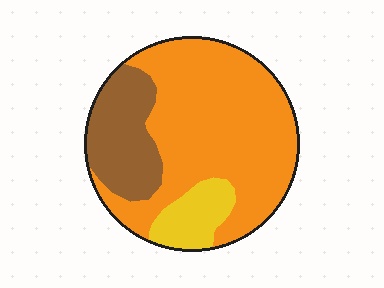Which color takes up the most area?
Orange, at roughly 65%.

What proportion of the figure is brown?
Brown takes up about one fifth (1/5) of the figure.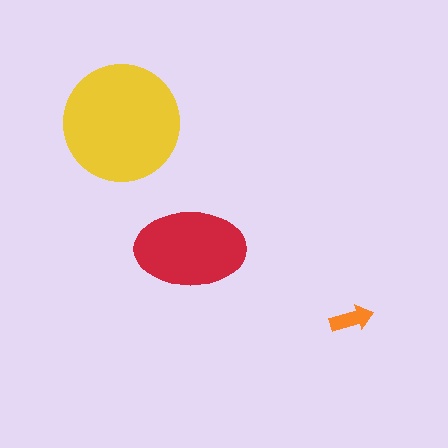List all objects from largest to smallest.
The yellow circle, the red ellipse, the orange arrow.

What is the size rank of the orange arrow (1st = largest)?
3rd.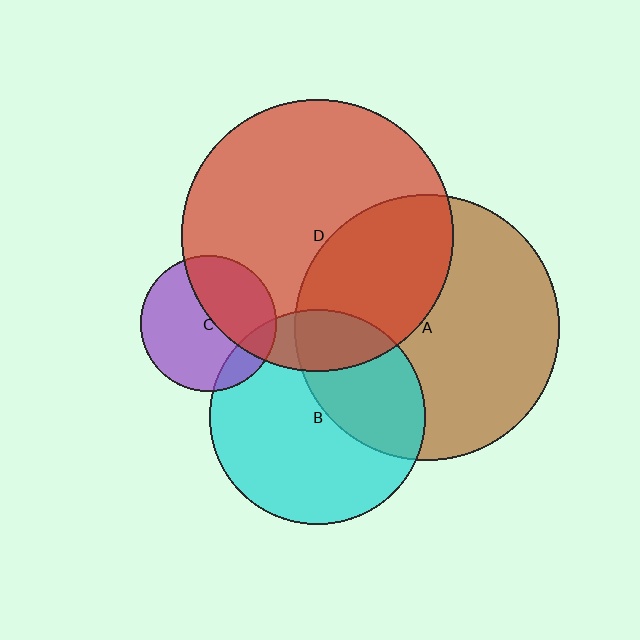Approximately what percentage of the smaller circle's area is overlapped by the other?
Approximately 35%.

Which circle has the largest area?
Circle D (red).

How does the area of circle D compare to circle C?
Approximately 4.0 times.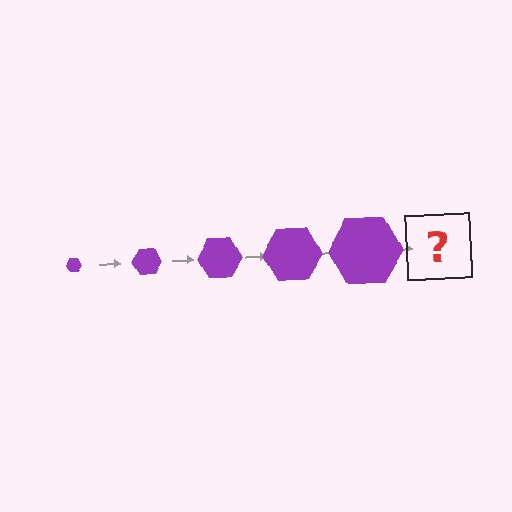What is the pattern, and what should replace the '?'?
The pattern is that the hexagon gets progressively larger each step. The '?' should be a purple hexagon, larger than the previous one.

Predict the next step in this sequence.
The next step is a purple hexagon, larger than the previous one.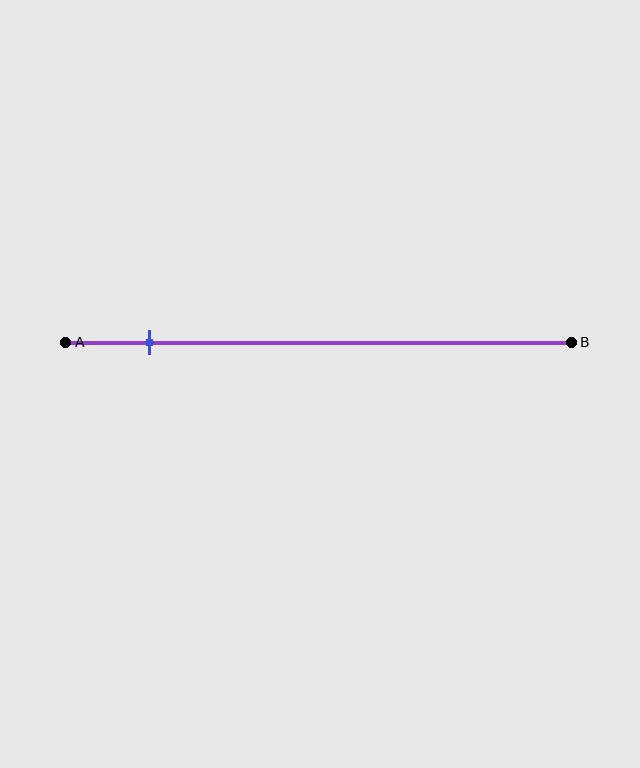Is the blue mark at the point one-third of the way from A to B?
No, the mark is at about 15% from A, not at the 33% one-third point.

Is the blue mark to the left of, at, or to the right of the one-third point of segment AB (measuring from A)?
The blue mark is to the left of the one-third point of segment AB.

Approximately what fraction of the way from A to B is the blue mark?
The blue mark is approximately 15% of the way from A to B.